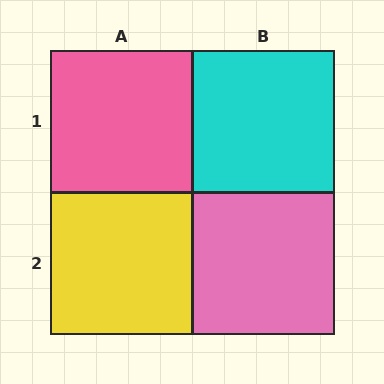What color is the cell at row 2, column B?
Pink.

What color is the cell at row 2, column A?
Yellow.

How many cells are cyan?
1 cell is cyan.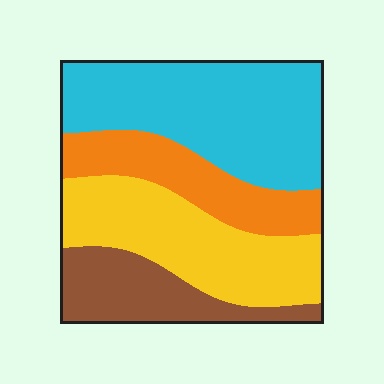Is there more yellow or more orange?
Yellow.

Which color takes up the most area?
Cyan, at roughly 35%.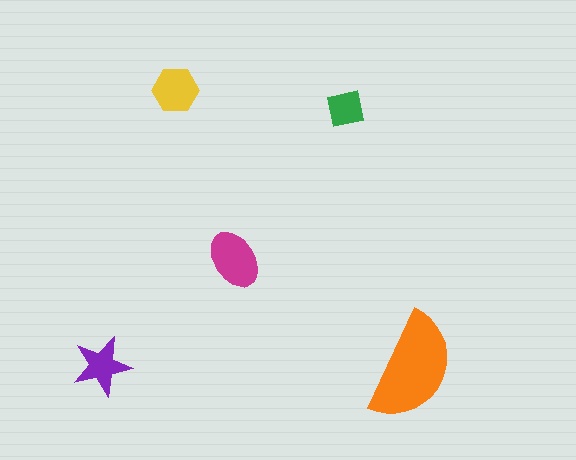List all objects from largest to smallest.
The orange semicircle, the magenta ellipse, the yellow hexagon, the purple star, the green square.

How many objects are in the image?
There are 5 objects in the image.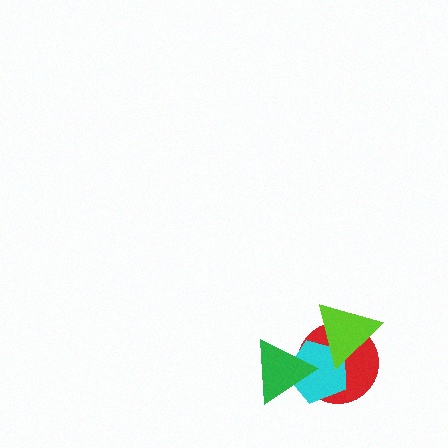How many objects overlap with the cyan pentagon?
3 objects overlap with the cyan pentagon.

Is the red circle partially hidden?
Yes, it is partially covered by another shape.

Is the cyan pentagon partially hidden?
Yes, it is partially covered by another shape.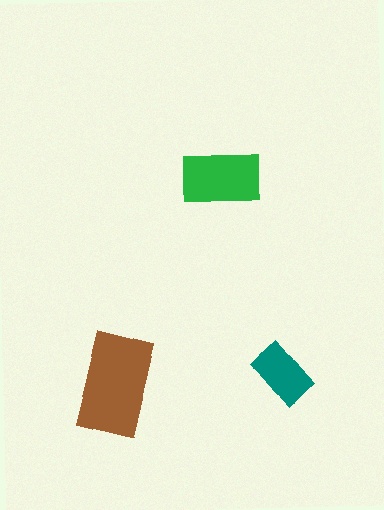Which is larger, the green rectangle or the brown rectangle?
The brown one.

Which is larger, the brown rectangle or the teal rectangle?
The brown one.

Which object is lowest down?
The brown rectangle is bottommost.